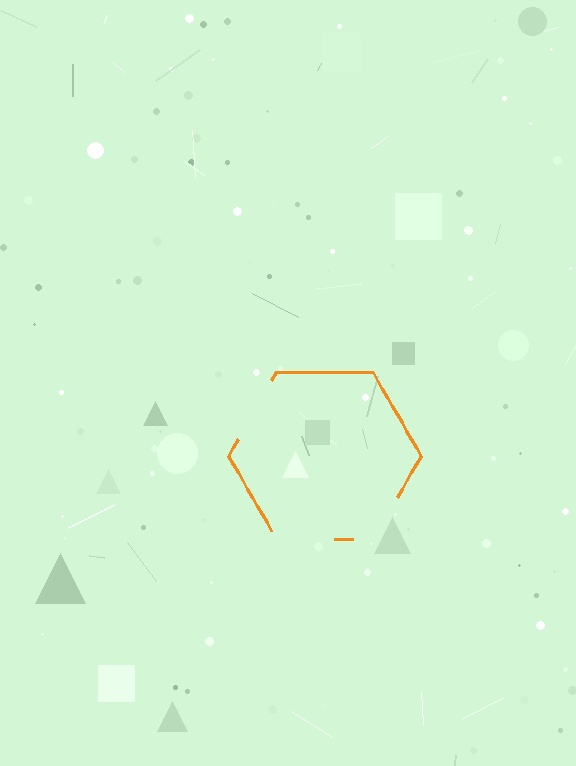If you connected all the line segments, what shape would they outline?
They would outline a hexagon.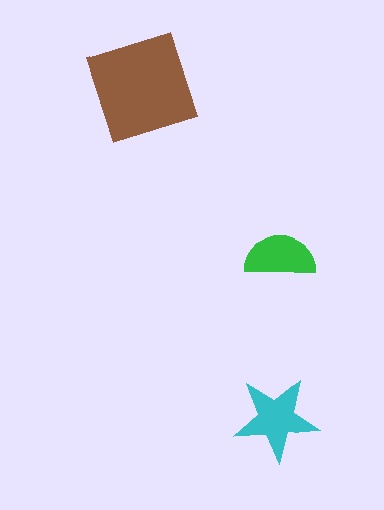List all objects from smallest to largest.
The green semicircle, the cyan star, the brown diamond.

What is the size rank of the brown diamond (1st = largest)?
1st.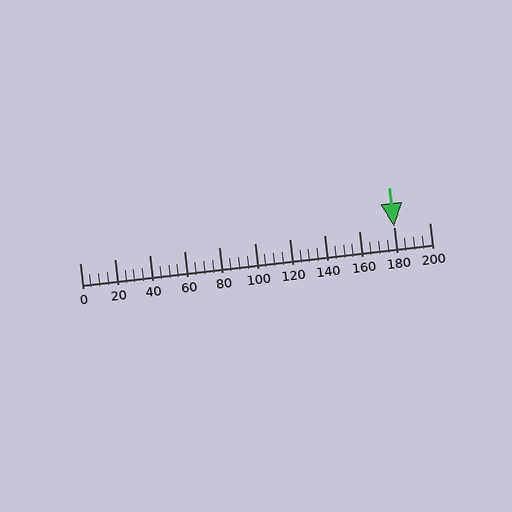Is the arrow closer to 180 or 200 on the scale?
The arrow is closer to 180.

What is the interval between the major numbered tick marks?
The major tick marks are spaced 20 units apart.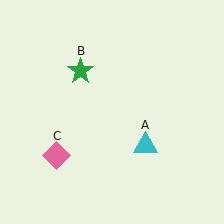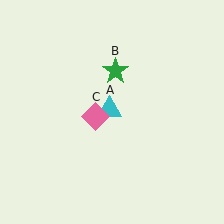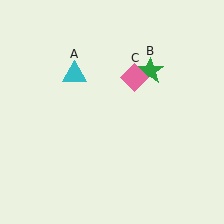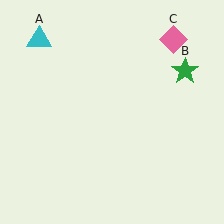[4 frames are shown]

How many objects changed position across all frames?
3 objects changed position: cyan triangle (object A), green star (object B), pink diamond (object C).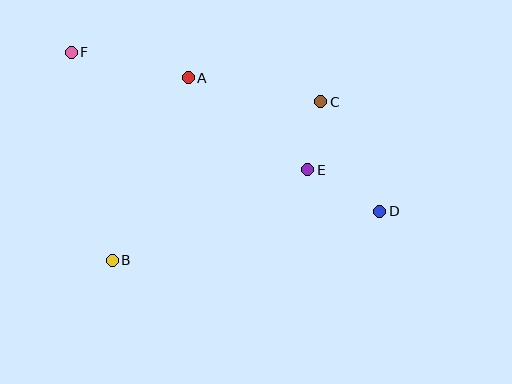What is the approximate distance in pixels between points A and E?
The distance between A and E is approximately 151 pixels.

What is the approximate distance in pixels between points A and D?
The distance between A and D is approximately 234 pixels.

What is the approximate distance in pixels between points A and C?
The distance between A and C is approximately 135 pixels.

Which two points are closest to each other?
Points C and E are closest to each other.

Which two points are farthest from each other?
Points D and F are farthest from each other.